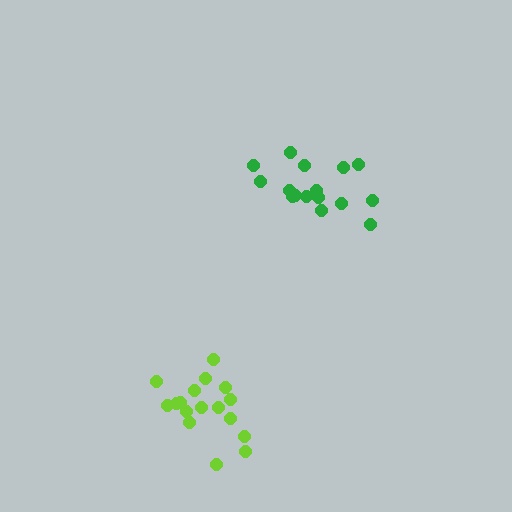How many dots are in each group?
Group 1: 17 dots, Group 2: 16 dots (33 total).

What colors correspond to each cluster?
The clusters are colored: lime, green.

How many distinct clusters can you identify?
There are 2 distinct clusters.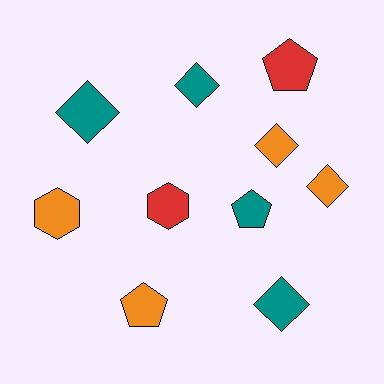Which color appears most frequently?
Teal, with 4 objects.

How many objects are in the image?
There are 10 objects.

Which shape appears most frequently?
Diamond, with 5 objects.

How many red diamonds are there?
There are no red diamonds.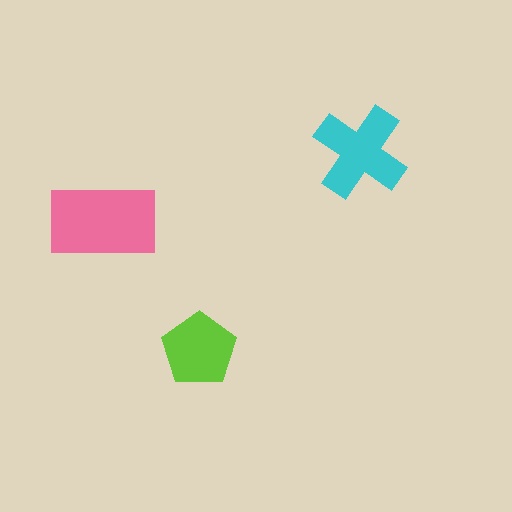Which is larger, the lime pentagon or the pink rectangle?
The pink rectangle.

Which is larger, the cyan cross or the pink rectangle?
The pink rectangle.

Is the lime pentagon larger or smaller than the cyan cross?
Smaller.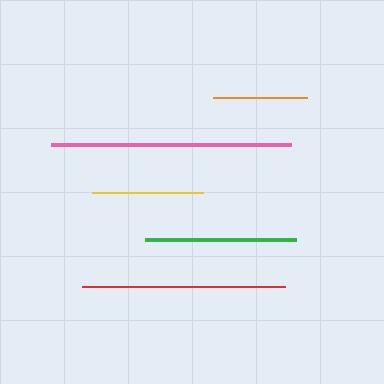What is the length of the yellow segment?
The yellow segment is approximately 111 pixels long.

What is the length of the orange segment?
The orange segment is approximately 93 pixels long.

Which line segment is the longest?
The pink line is the longest at approximately 241 pixels.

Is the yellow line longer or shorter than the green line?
The green line is longer than the yellow line.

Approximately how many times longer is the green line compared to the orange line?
The green line is approximately 1.6 times the length of the orange line.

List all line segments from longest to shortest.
From longest to shortest: pink, red, green, yellow, orange.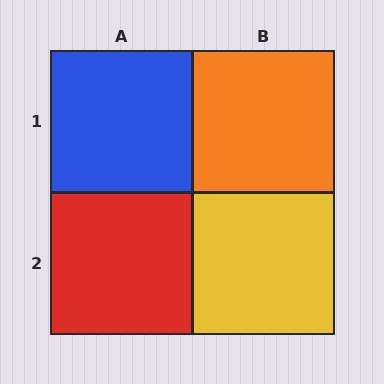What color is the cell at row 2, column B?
Yellow.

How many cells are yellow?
1 cell is yellow.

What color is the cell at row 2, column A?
Red.